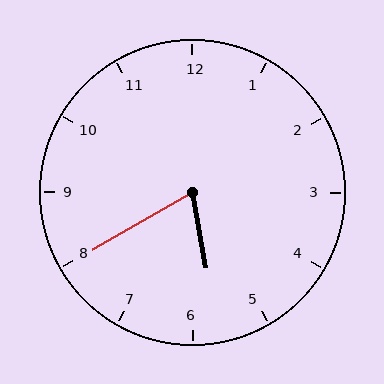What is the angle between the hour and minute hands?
Approximately 70 degrees.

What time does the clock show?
5:40.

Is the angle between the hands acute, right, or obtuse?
It is acute.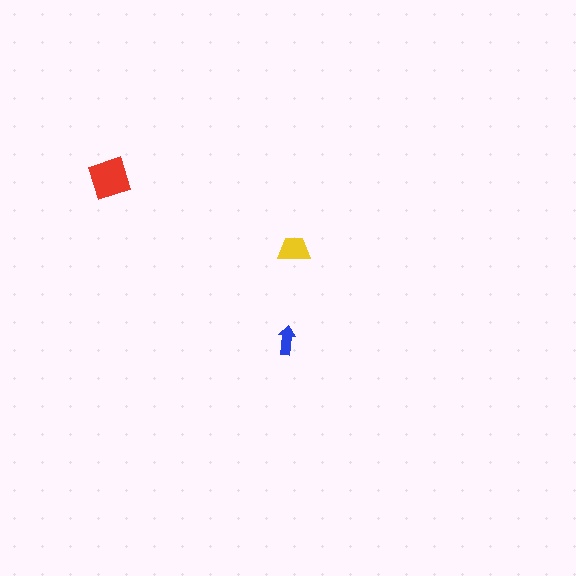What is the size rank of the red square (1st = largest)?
1st.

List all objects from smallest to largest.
The blue arrow, the yellow trapezoid, the red square.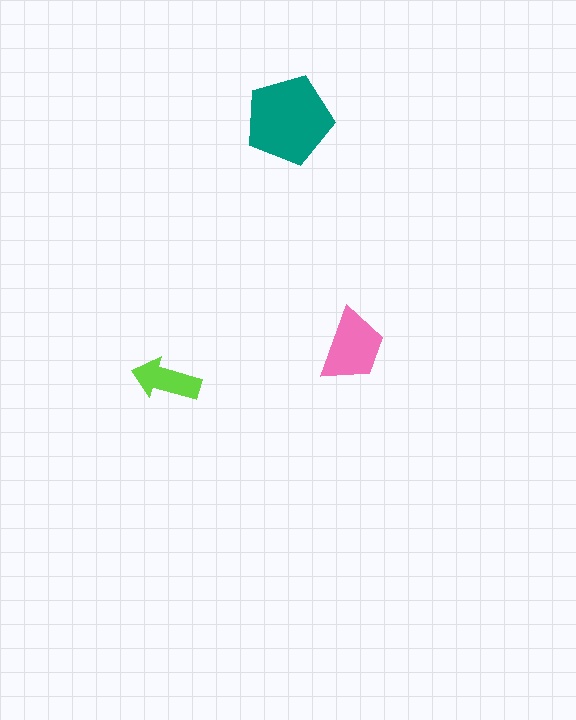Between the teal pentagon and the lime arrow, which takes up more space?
The teal pentagon.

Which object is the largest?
The teal pentagon.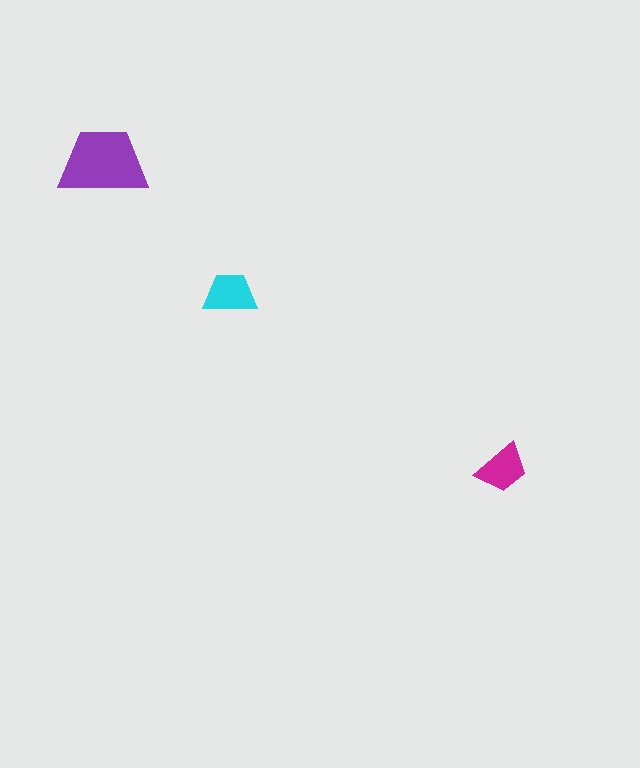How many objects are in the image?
There are 3 objects in the image.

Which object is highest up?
The purple trapezoid is topmost.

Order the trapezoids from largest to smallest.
the purple one, the cyan one, the magenta one.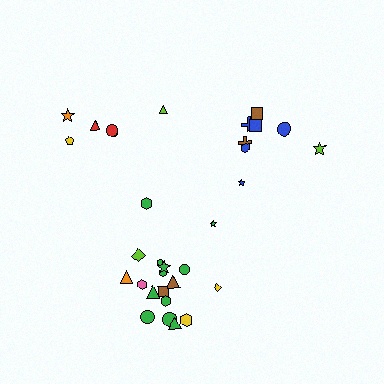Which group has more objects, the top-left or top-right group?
The top-right group.